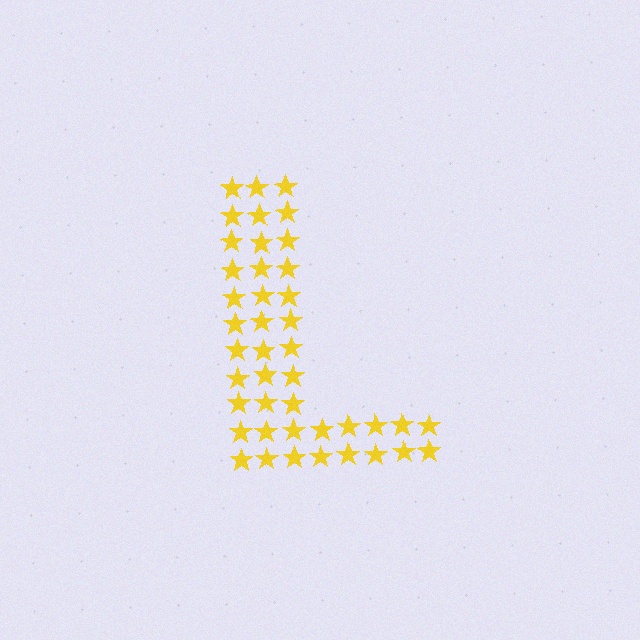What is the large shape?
The large shape is the letter L.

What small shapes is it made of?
It is made of small stars.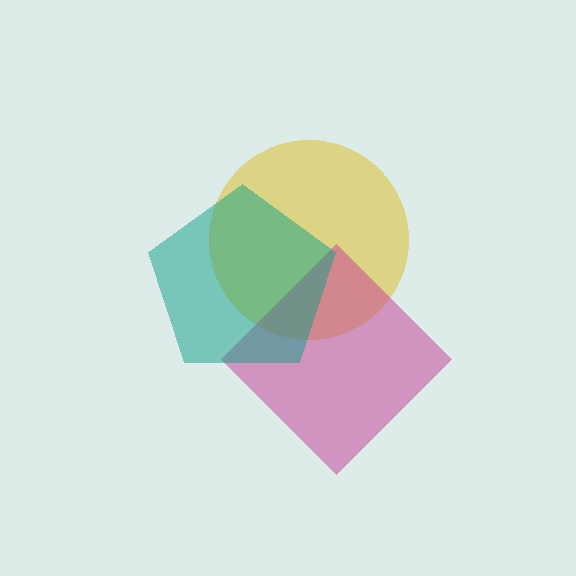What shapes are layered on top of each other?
The layered shapes are: a yellow circle, a magenta diamond, a teal pentagon.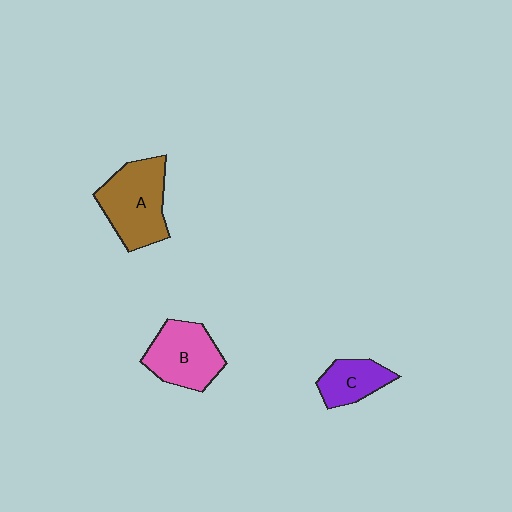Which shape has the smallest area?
Shape C (purple).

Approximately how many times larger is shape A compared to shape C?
Approximately 1.8 times.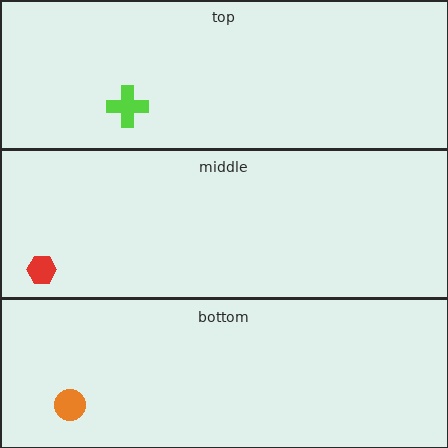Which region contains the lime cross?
The top region.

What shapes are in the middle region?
The red hexagon.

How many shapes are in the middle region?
1.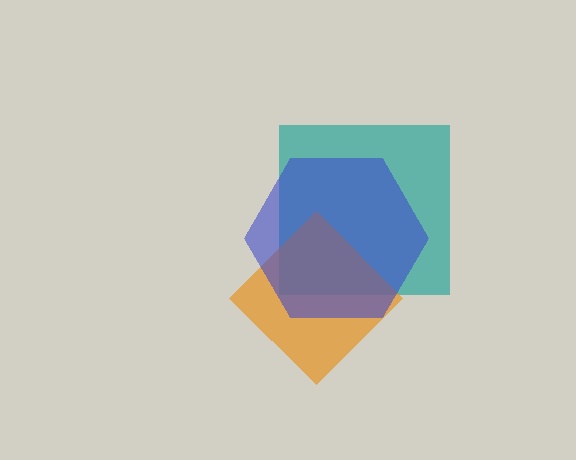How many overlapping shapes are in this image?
There are 3 overlapping shapes in the image.